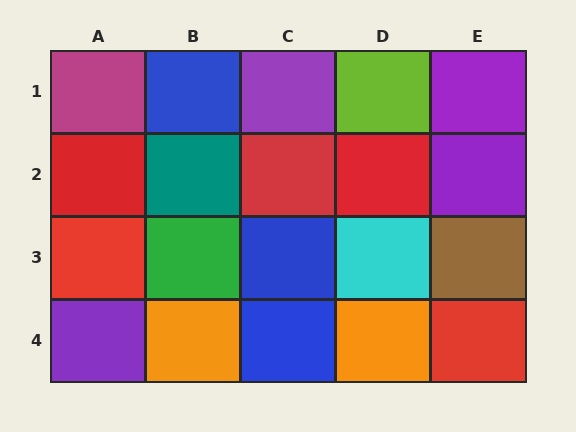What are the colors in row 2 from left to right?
Red, teal, red, red, purple.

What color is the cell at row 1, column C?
Purple.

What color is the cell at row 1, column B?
Blue.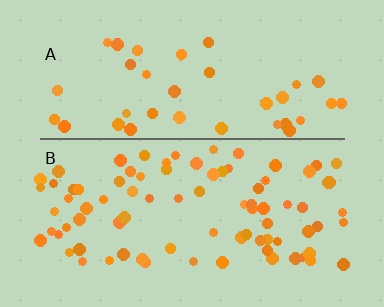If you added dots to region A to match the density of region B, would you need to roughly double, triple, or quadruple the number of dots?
Approximately double.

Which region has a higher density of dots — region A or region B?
B (the bottom).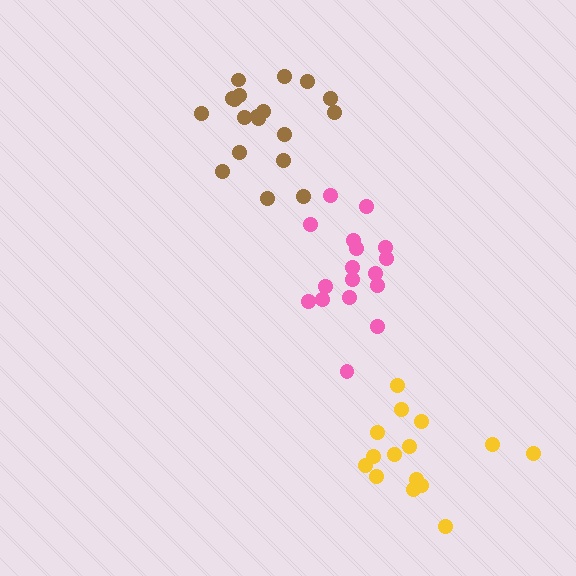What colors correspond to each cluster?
The clusters are colored: yellow, brown, pink.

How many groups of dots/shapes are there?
There are 3 groups.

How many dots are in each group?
Group 1: 15 dots, Group 2: 19 dots, Group 3: 17 dots (51 total).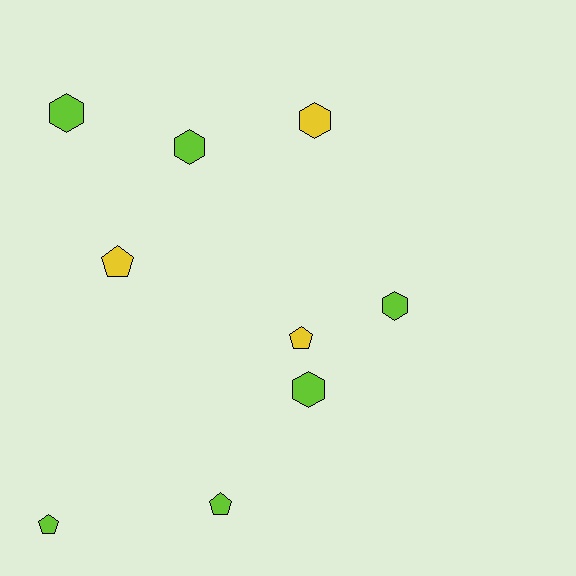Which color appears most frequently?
Lime, with 6 objects.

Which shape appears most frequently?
Hexagon, with 5 objects.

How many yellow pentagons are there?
There are 2 yellow pentagons.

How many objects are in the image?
There are 9 objects.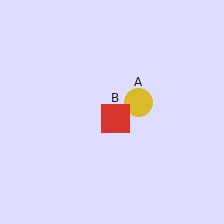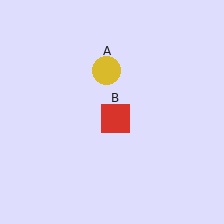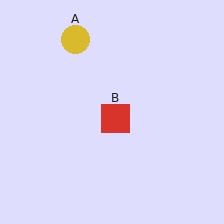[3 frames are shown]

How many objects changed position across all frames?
1 object changed position: yellow circle (object A).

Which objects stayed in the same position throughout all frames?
Red square (object B) remained stationary.